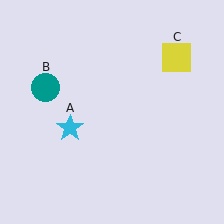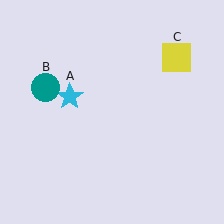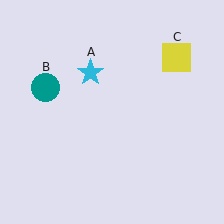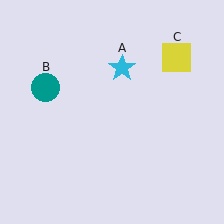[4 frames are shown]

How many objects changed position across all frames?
1 object changed position: cyan star (object A).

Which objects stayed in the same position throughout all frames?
Teal circle (object B) and yellow square (object C) remained stationary.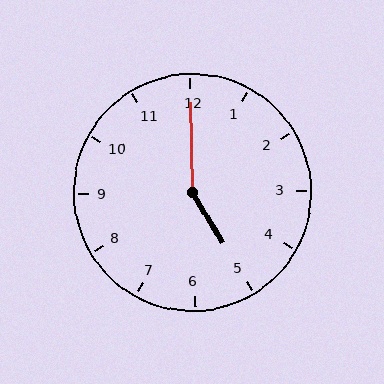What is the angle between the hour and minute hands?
Approximately 150 degrees.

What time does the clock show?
5:00.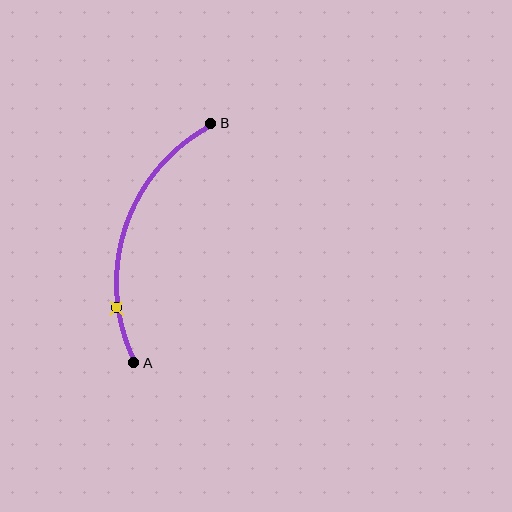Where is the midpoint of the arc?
The arc midpoint is the point on the curve farthest from the straight line joining A and B. It sits to the left of that line.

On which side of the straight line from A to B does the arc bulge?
The arc bulges to the left of the straight line connecting A and B.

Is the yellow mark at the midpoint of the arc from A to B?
No. The yellow mark lies on the arc but is closer to endpoint A. The arc midpoint would be at the point on the curve equidistant along the arc from both A and B.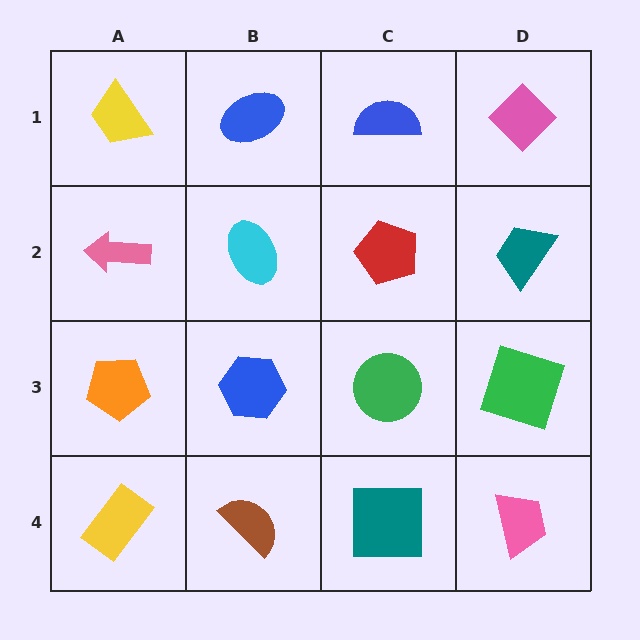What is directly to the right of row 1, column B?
A blue semicircle.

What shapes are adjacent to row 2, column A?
A yellow trapezoid (row 1, column A), an orange pentagon (row 3, column A), a cyan ellipse (row 2, column B).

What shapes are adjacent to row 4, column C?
A green circle (row 3, column C), a brown semicircle (row 4, column B), a pink trapezoid (row 4, column D).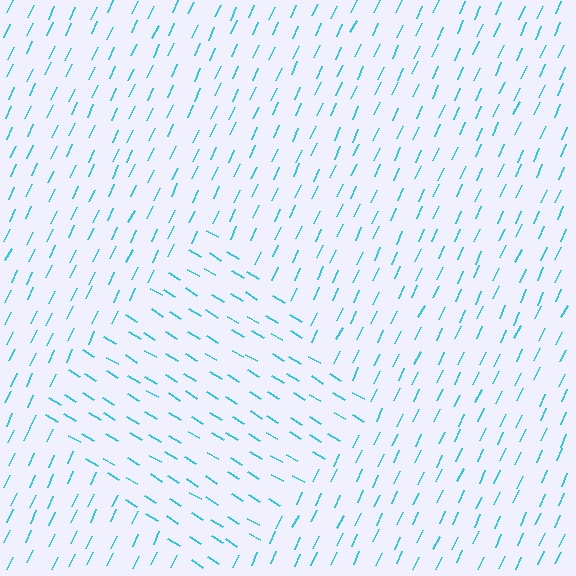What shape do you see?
I see a diamond.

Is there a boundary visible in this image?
Yes, there is a texture boundary formed by a change in line orientation.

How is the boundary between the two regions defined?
The boundary is defined purely by a change in line orientation (approximately 84 degrees difference). All lines are the same color and thickness.